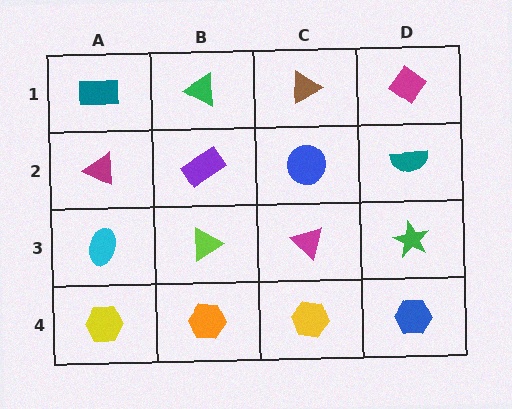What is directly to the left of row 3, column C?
A lime triangle.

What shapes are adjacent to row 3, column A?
A magenta triangle (row 2, column A), a yellow hexagon (row 4, column A), a lime triangle (row 3, column B).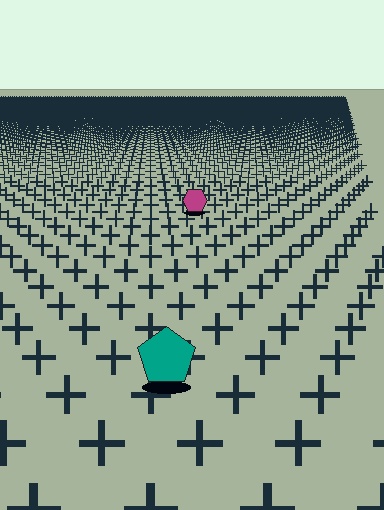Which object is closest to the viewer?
The teal pentagon is closest. The texture marks near it are larger and more spread out.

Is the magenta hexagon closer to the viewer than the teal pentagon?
No. The teal pentagon is closer — you can tell from the texture gradient: the ground texture is coarser near it.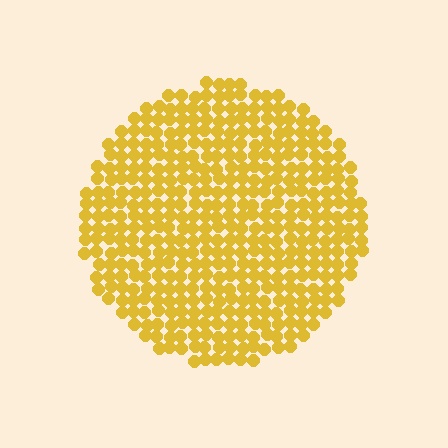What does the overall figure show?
The overall figure shows a circle.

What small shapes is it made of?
It is made of small circles.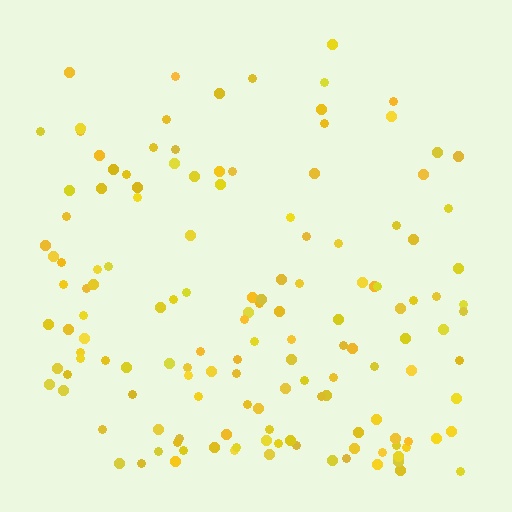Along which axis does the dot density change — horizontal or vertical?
Vertical.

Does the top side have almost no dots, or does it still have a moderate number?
Still a moderate number, just noticeably fewer than the bottom.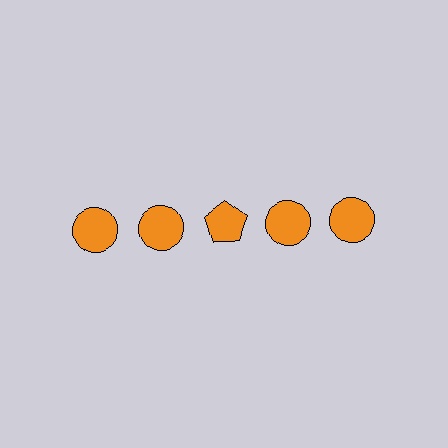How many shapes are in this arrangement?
There are 5 shapes arranged in a grid pattern.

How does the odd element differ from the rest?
It has a different shape: pentagon instead of circle.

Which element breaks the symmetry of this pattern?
The orange pentagon in the top row, center column breaks the symmetry. All other shapes are orange circles.